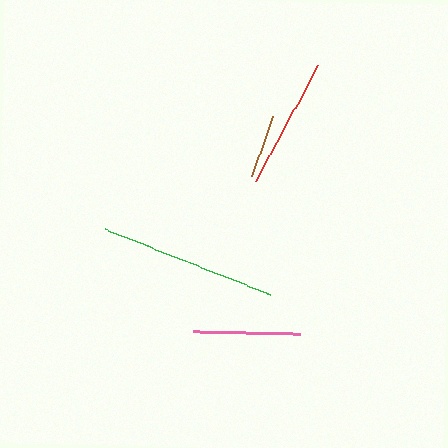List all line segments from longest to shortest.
From longest to shortest: green, red, pink, brown.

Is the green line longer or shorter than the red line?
The green line is longer than the red line.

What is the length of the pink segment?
The pink segment is approximately 108 pixels long.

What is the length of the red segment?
The red segment is approximately 131 pixels long.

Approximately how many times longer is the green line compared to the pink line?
The green line is approximately 1.7 times the length of the pink line.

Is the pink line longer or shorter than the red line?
The red line is longer than the pink line.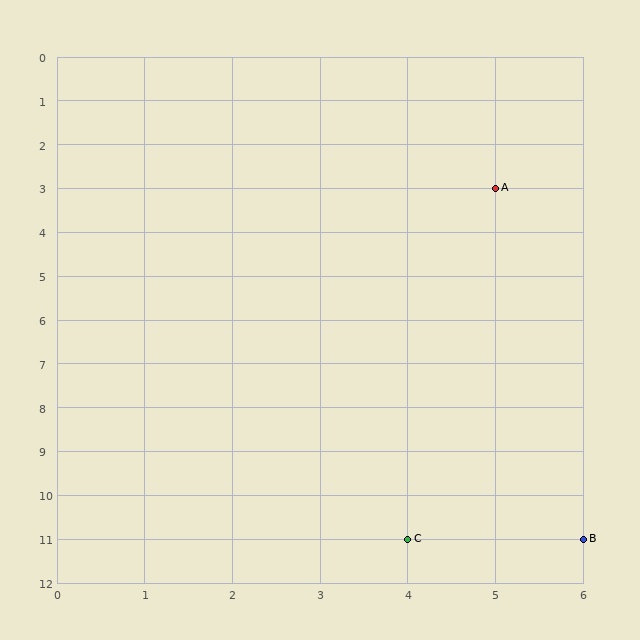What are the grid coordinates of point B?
Point B is at grid coordinates (6, 11).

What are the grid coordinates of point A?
Point A is at grid coordinates (5, 3).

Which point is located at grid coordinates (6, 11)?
Point B is at (6, 11).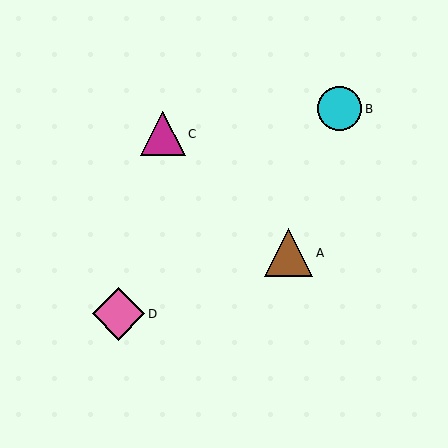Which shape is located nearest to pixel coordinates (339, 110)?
The cyan circle (labeled B) at (340, 109) is nearest to that location.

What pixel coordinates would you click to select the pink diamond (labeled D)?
Click at (118, 314) to select the pink diamond D.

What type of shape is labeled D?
Shape D is a pink diamond.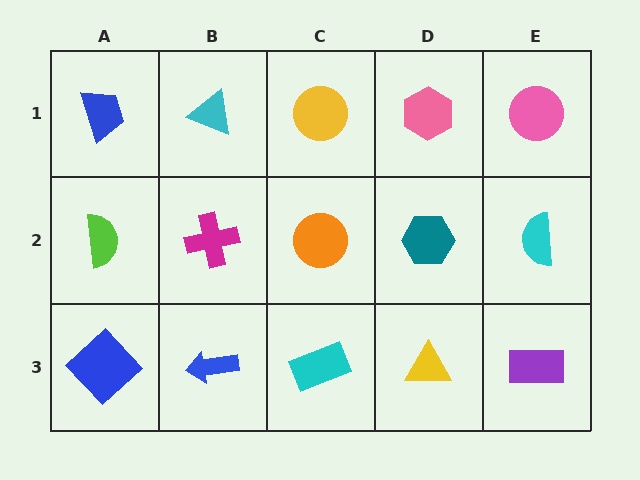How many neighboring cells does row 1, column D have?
3.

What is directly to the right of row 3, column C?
A yellow triangle.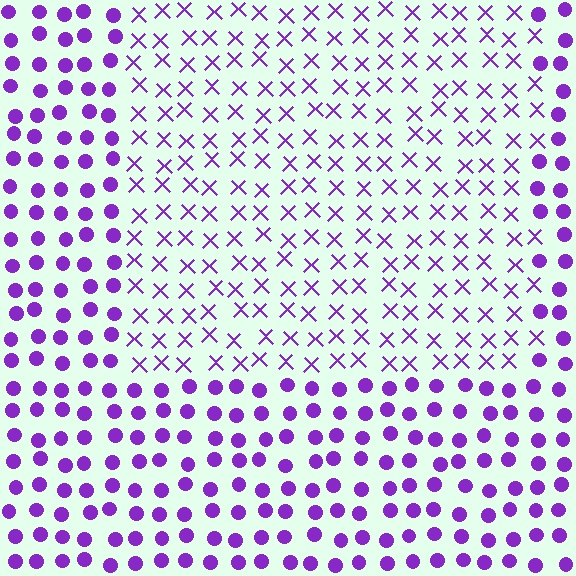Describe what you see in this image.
The image is filled with small purple elements arranged in a uniform grid. A rectangle-shaped region contains X marks, while the surrounding area contains circles. The boundary is defined purely by the change in element shape.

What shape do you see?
I see a rectangle.